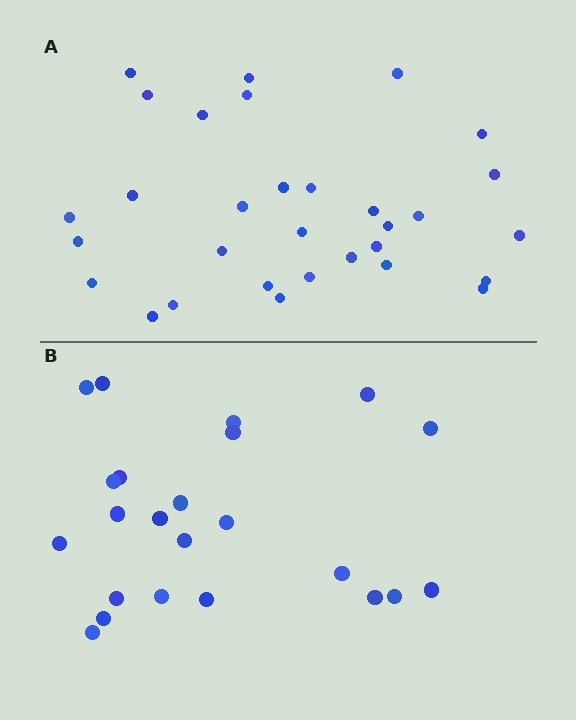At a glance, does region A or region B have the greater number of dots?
Region A (the top region) has more dots.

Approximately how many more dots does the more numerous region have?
Region A has roughly 8 or so more dots than region B.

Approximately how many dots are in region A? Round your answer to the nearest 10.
About 30 dots. (The exact count is 31, which rounds to 30.)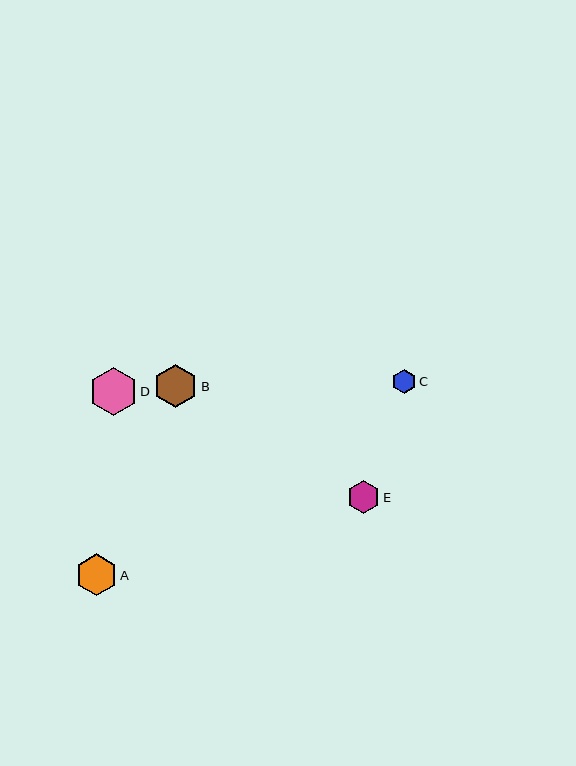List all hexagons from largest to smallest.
From largest to smallest: D, B, A, E, C.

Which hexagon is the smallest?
Hexagon C is the smallest with a size of approximately 24 pixels.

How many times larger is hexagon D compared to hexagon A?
Hexagon D is approximately 1.1 times the size of hexagon A.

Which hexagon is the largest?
Hexagon D is the largest with a size of approximately 48 pixels.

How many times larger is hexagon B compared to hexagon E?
Hexagon B is approximately 1.3 times the size of hexagon E.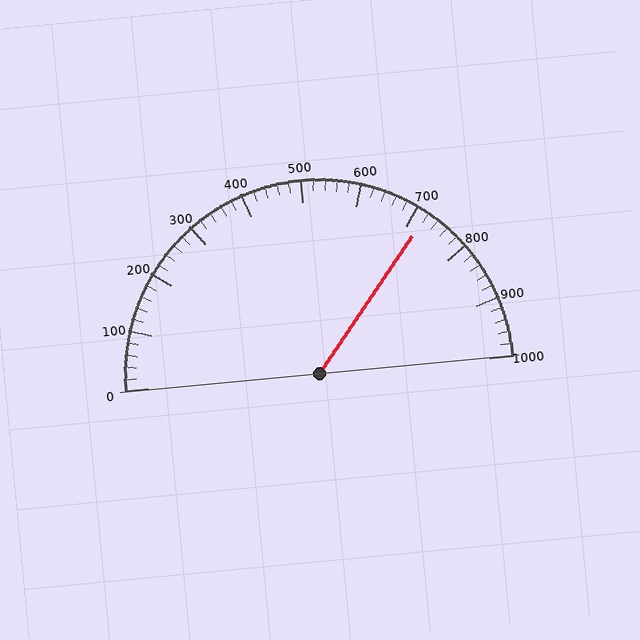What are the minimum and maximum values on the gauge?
The gauge ranges from 0 to 1000.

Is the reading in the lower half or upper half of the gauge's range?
The reading is in the upper half of the range (0 to 1000).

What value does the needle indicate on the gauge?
The needle indicates approximately 720.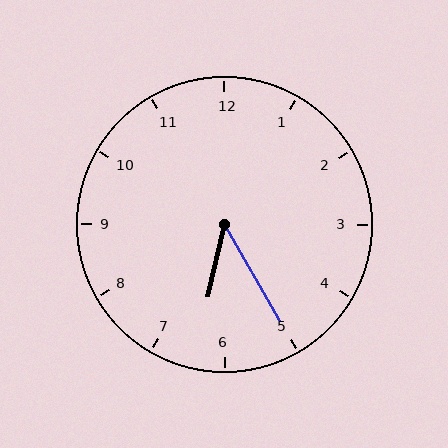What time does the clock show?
6:25.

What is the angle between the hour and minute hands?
Approximately 42 degrees.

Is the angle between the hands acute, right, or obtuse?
It is acute.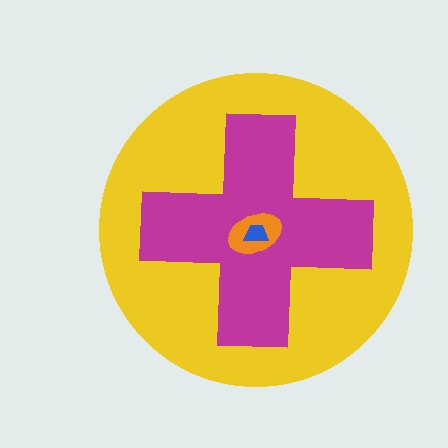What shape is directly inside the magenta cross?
The orange ellipse.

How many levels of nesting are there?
4.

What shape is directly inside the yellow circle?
The magenta cross.